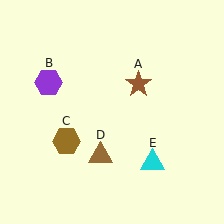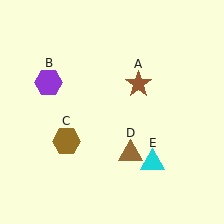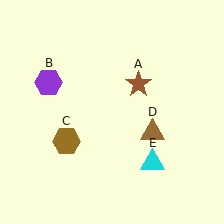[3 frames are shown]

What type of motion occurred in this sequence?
The brown triangle (object D) rotated counterclockwise around the center of the scene.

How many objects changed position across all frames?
1 object changed position: brown triangle (object D).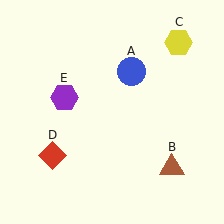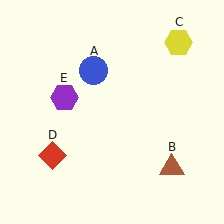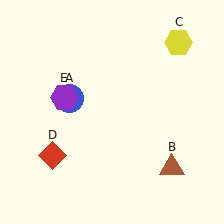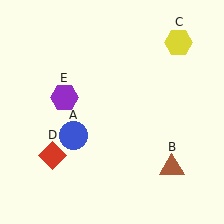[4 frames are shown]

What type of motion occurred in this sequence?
The blue circle (object A) rotated counterclockwise around the center of the scene.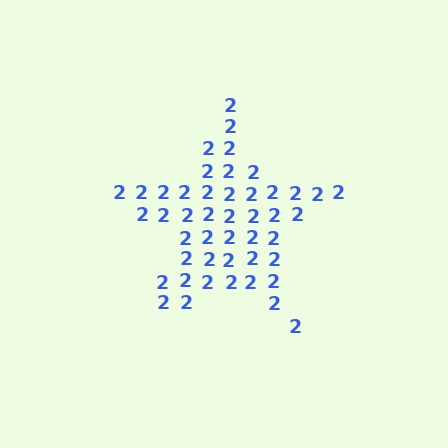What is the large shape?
The large shape is a star.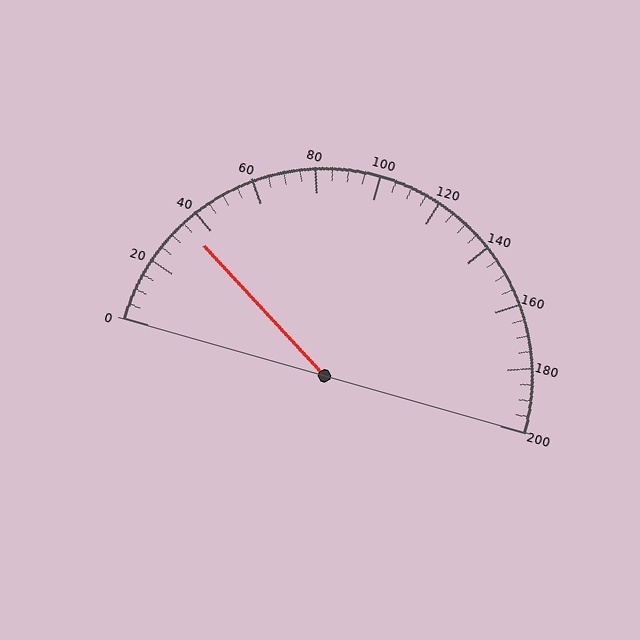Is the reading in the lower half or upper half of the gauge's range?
The reading is in the lower half of the range (0 to 200).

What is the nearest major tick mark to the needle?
The nearest major tick mark is 40.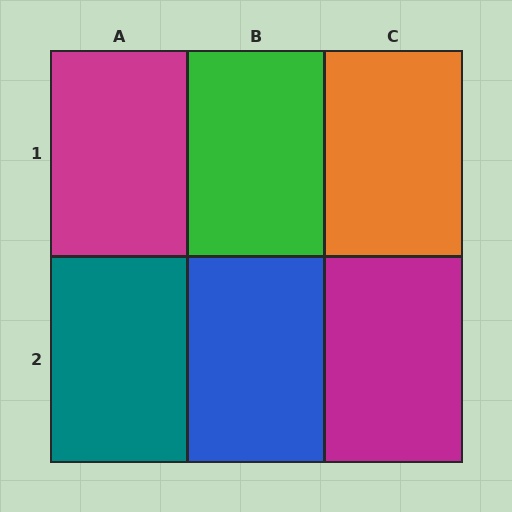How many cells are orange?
1 cell is orange.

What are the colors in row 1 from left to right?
Magenta, green, orange.